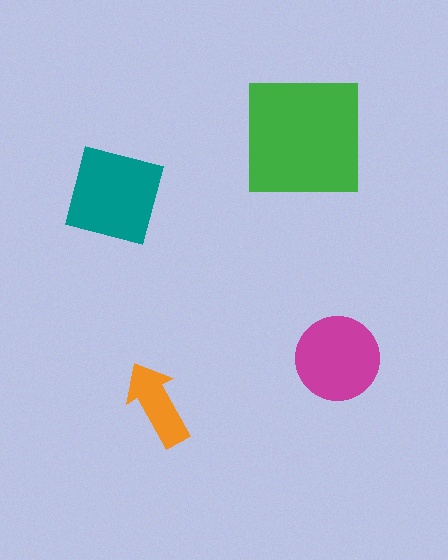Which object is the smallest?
The orange arrow.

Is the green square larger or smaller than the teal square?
Larger.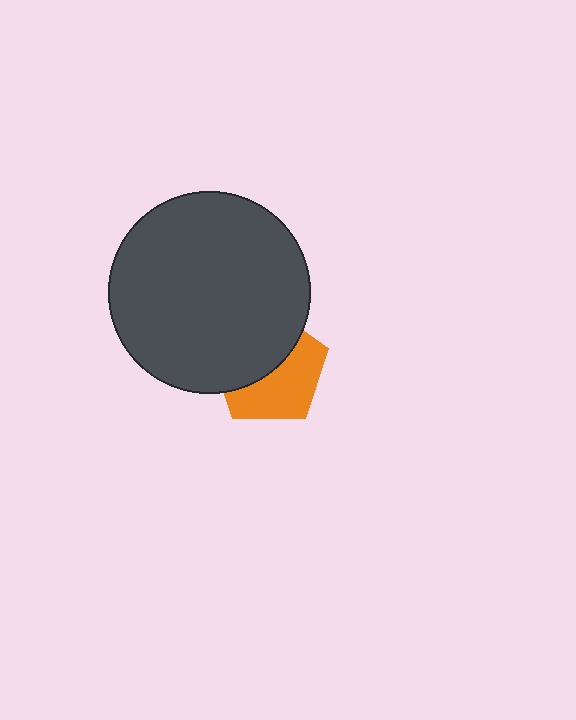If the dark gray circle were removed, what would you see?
You would see the complete orange pentagon.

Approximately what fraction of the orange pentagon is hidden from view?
Roughly 50% of the orange pentagon is hidden behind the dark gray circle.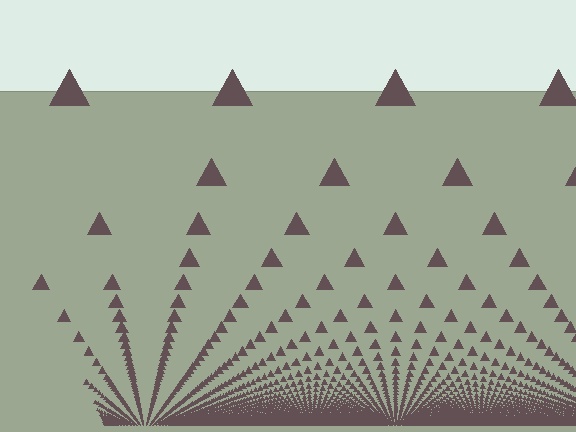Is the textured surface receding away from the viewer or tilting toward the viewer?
The surface appears to tilt toward the viewer. Texture elements get larger and sparser toward the top.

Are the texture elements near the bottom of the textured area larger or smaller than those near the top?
Smaller. The gradient is inverted — elements near the bottom are smaller and denser.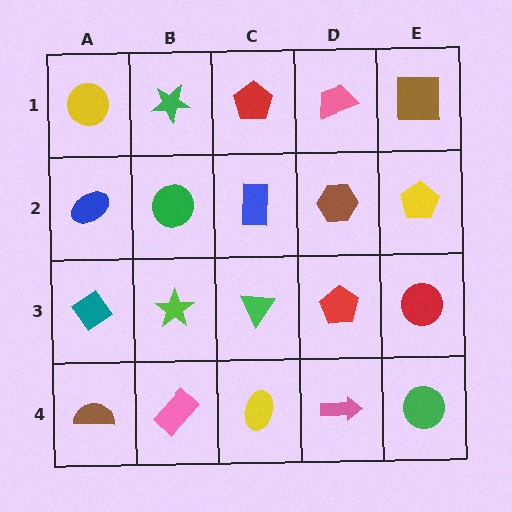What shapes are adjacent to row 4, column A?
A teal diamond (row 3, column A), a pink rectangle (row 4, column B).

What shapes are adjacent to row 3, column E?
A yellow pentagon (row 2, column E), a green circle (row 4, column E), a red pentagon (row 3, column D).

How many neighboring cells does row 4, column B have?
3.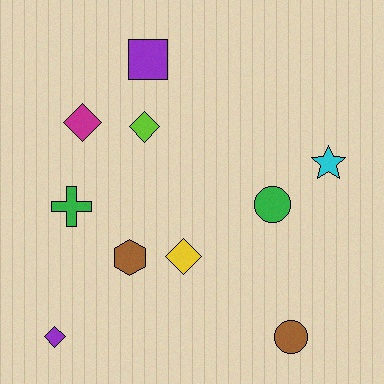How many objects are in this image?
There are 10 objects.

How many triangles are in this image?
There are no triangles.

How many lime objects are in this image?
There is 1 lime object.